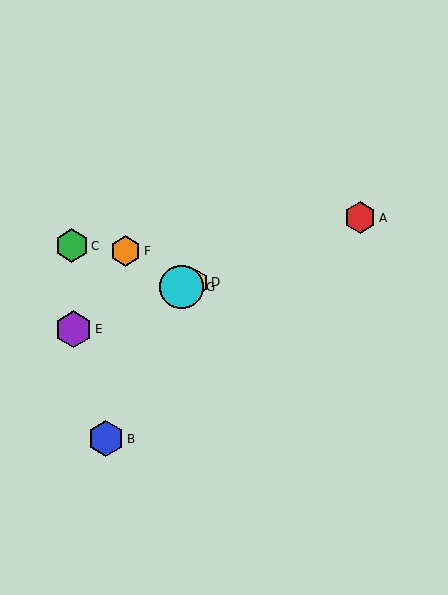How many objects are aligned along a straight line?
4 objects (A, D, E, G) are aligned along a straight line.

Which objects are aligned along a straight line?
Objects A, D, E, G are aligned along a straight line.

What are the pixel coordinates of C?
Object C is at (72, 246).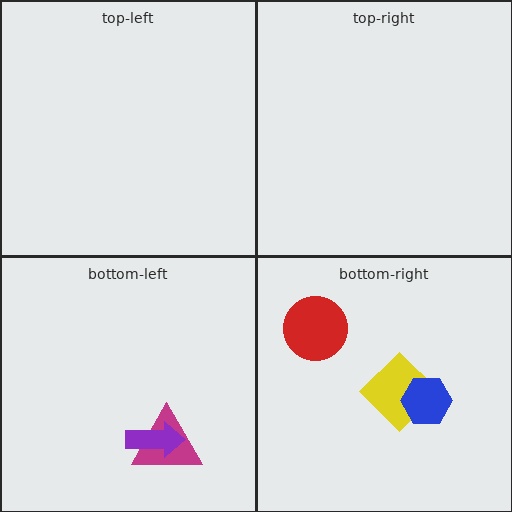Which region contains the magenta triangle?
The bottom-left region.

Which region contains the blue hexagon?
The bottom-right region.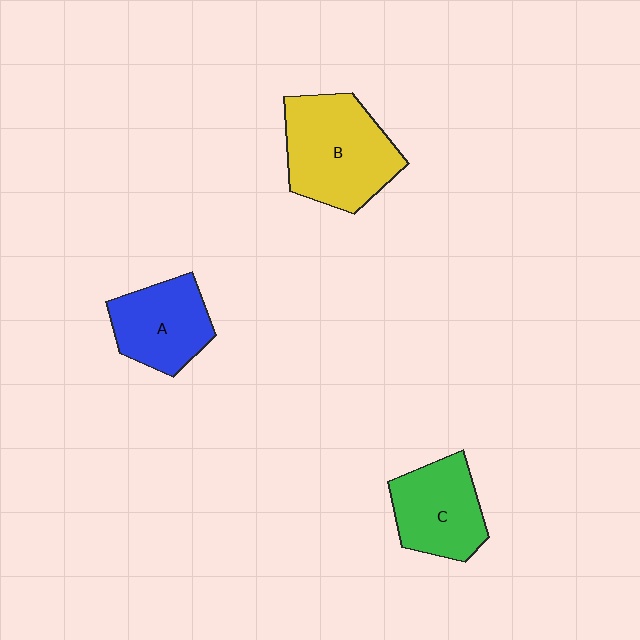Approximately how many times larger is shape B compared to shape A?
Approximately 1.4 times.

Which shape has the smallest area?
Shape A (blue).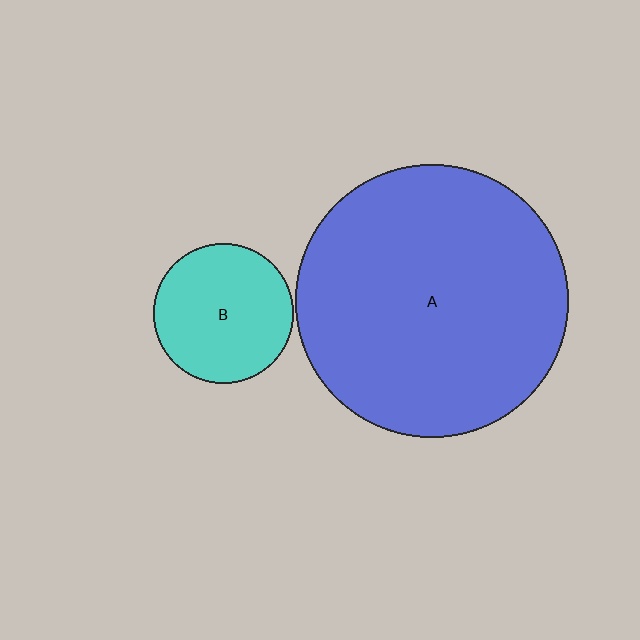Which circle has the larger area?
Circle A (blue).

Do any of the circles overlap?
No, none of the circles overlap.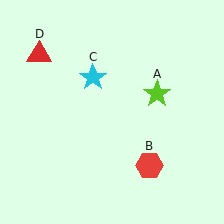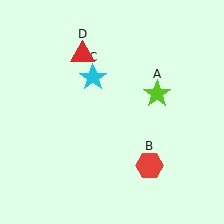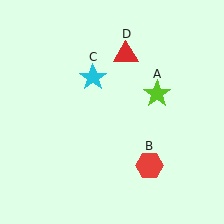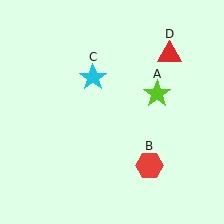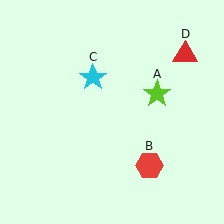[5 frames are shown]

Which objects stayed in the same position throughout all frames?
Lime star (object A) and red hexagon (object B) and cyan star (object C) remained stationary.